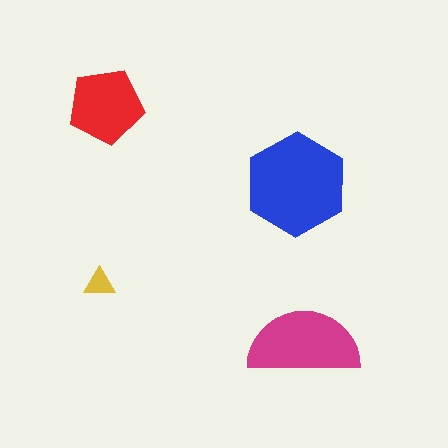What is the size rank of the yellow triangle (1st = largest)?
4th.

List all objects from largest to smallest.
The blue hexagon, the magenta semicircle, the red pentagon, the yellow triangle.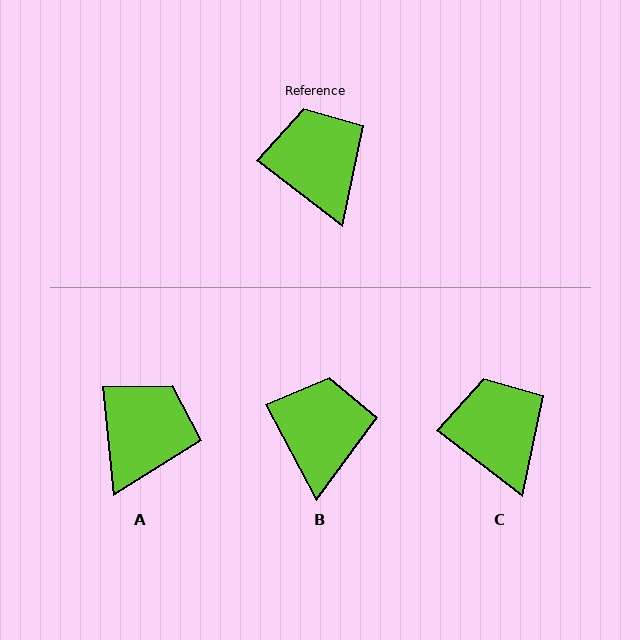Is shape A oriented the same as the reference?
No, it is off by about 47 degrees.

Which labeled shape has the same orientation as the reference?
C.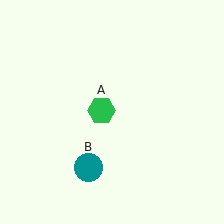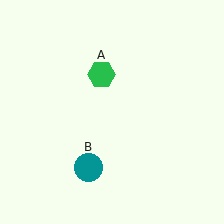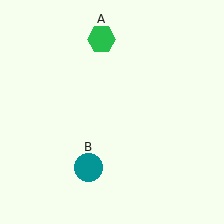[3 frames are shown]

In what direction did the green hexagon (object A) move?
The green hexagon (object A) moved up.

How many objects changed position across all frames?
1 object changed position: green hexagon (object A).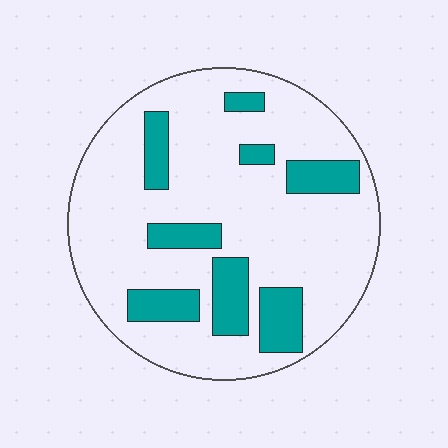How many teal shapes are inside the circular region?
8.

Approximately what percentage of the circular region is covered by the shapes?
Approximately 20%.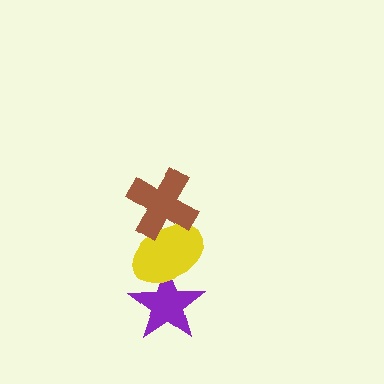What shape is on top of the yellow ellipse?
The brown cross is on top of the yellow ellipse.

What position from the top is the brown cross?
The brown cross is 1st from the top.